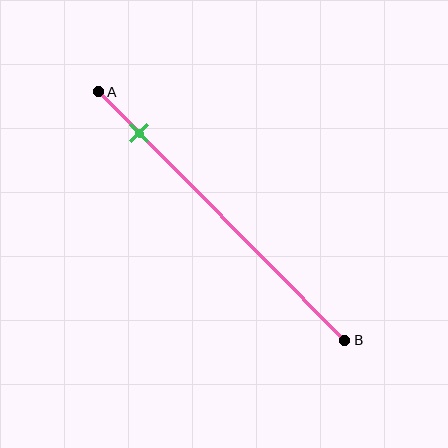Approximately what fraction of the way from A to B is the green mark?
The green mark is approximately 15% of the way from A to B.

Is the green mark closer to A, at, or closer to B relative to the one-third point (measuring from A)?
The green mark is closer to point A than the one-third point of segment AB.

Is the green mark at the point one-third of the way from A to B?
No, the mark is at about 15% from A, not at the 33% one-third point.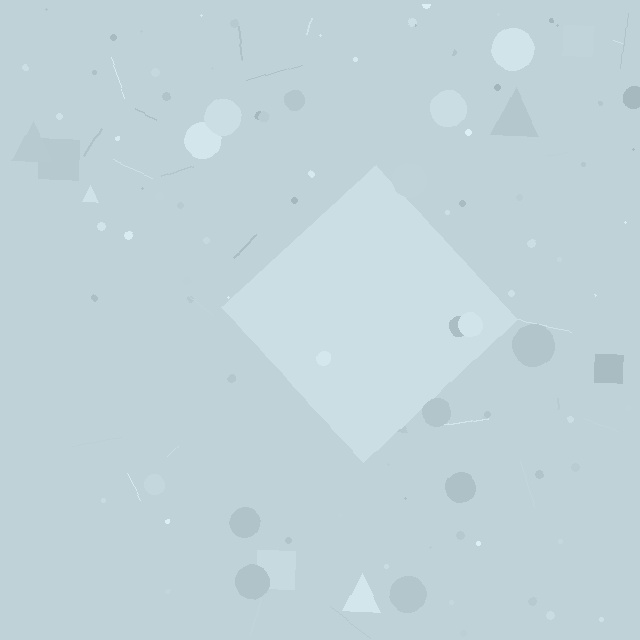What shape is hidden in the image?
A diamond is hidden in the image.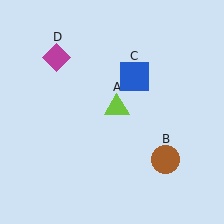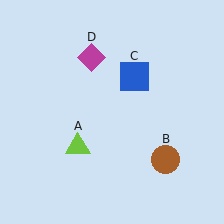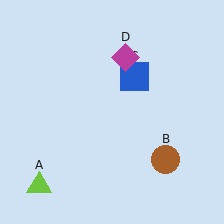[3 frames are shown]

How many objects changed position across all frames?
2 objects changed position: lime triangle (object A), magenta diamond (object D).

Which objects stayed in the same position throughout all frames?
Brown circle (object B) and blue square (object C) remained stationary.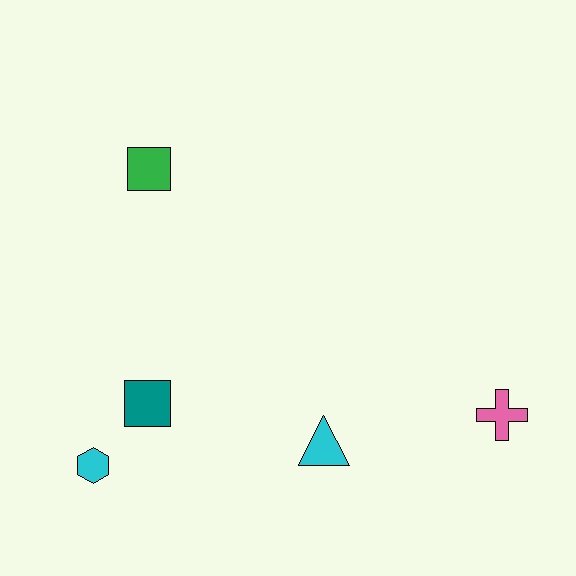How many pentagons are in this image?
There are no pentagons.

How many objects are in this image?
There are 5 objects.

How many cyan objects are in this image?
There are 2 cyan objects.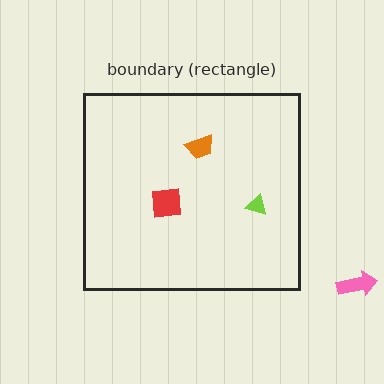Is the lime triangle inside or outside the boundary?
Inside.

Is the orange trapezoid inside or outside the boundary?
Inside.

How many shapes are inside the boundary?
3 inside, 1 outside.